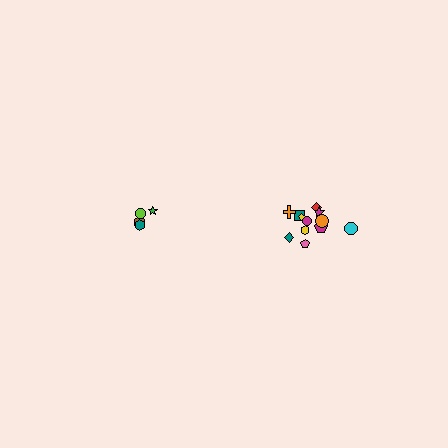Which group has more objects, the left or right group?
The right group.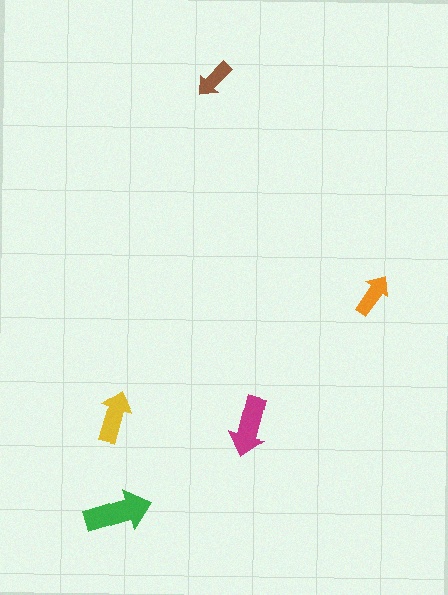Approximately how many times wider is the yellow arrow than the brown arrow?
About 1.5 times wider.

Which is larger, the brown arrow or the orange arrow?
The orange one.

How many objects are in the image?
There are 5 objects in the image.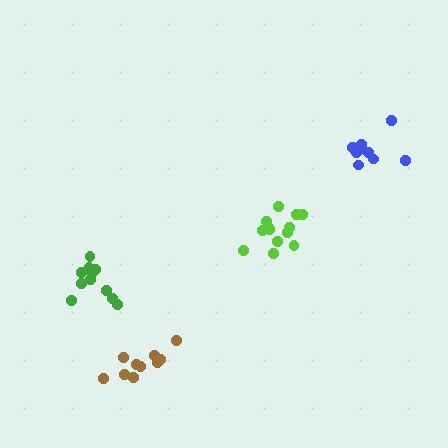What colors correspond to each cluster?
The clusters are colored: brown, green, blue, lime.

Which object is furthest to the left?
The green cluster is leftmost.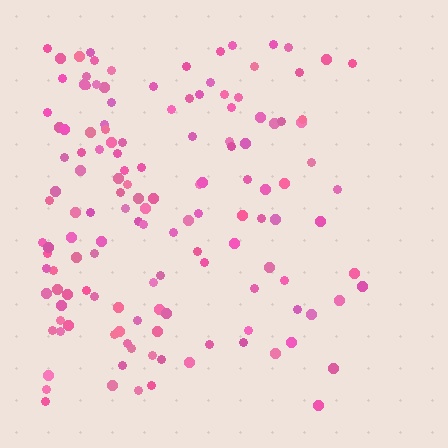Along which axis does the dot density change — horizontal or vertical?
Horizontal.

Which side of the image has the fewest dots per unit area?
The right.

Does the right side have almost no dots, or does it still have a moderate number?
Still a moderate number, just noticeably fewer than the left.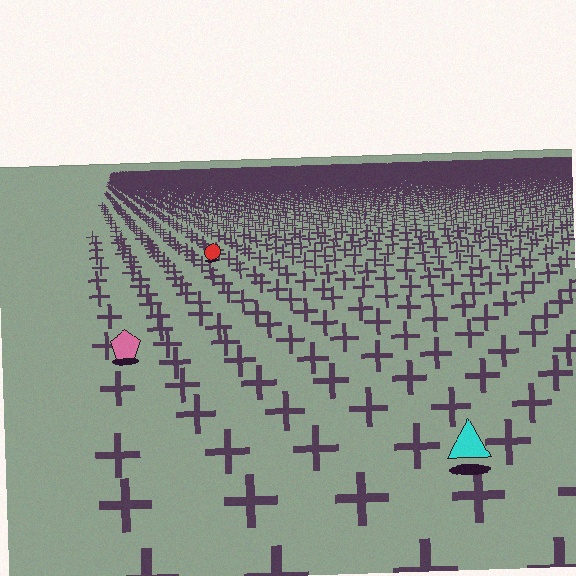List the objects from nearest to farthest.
From nearest to farthest: the cyan triangle, the pink pentagon, the red circle.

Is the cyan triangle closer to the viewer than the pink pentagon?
Yes. The cyan triangle is closer — you can tell from the texture gradient: the ground texture is coarser near it.